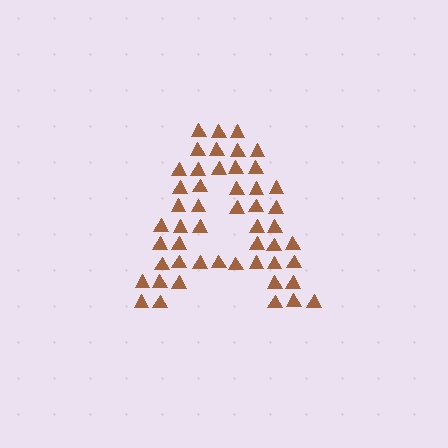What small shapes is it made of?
It is made of small triangles.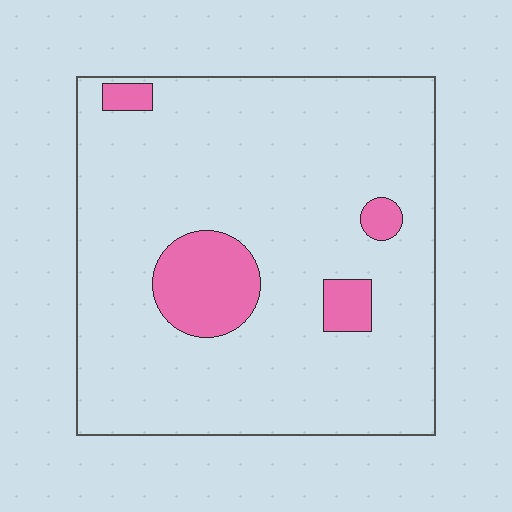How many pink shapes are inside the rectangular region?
4.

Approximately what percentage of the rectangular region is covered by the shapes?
Approximately 10%.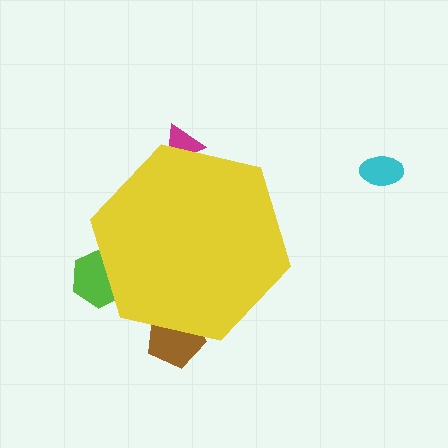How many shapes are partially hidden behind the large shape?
3 shapes are partially hidden.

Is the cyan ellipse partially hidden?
No, the cyan ellipse is fully visible.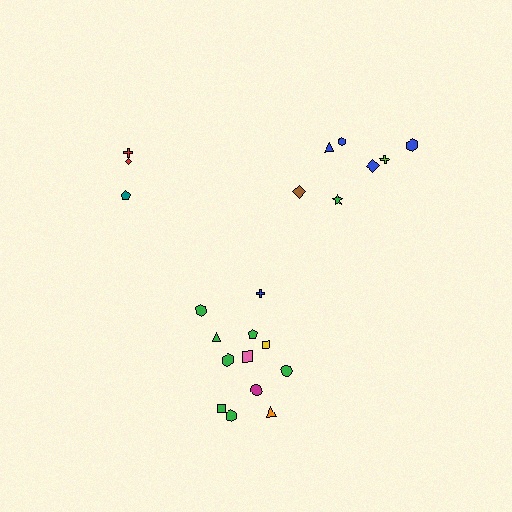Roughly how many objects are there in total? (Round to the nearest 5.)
Roughly 20 objects in total.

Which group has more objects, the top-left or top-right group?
The top-right group.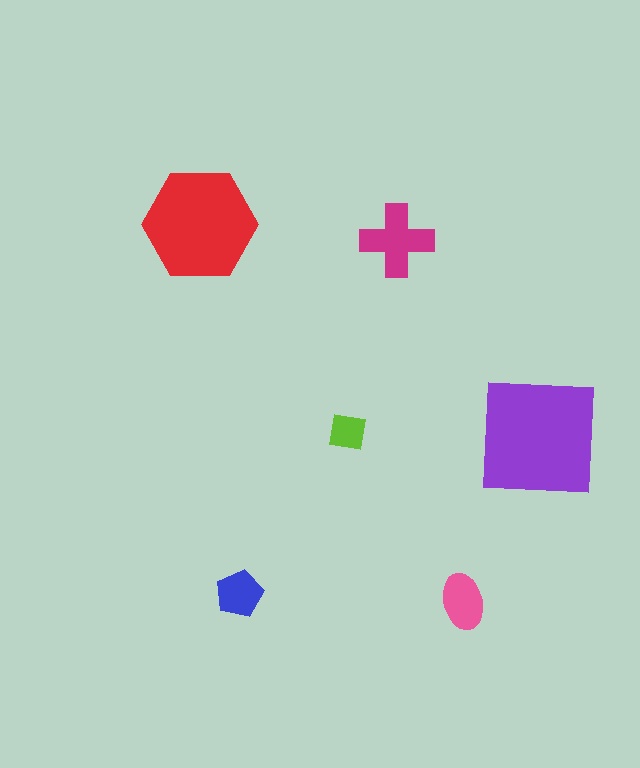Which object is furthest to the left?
The red hexagon is leftmost.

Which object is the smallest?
The lime square.